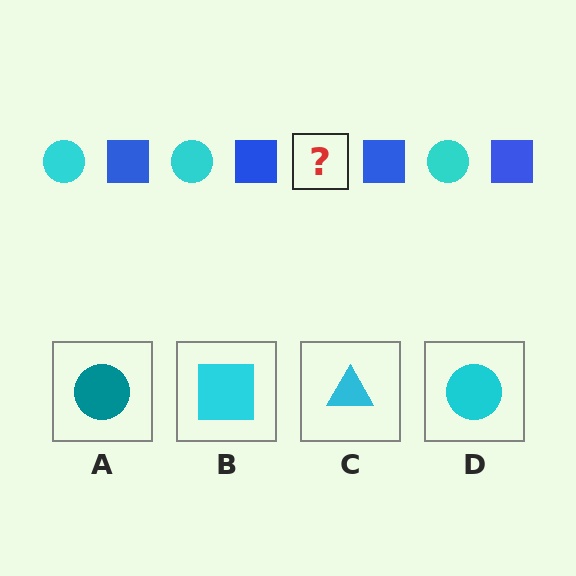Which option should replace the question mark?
Option D.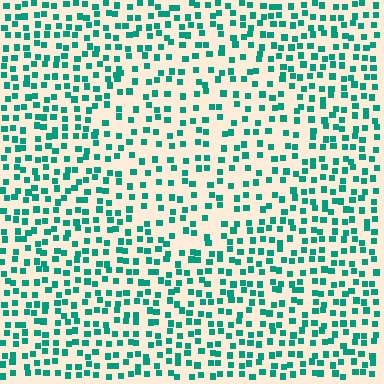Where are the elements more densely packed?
The elements are more densely packed outside the circle boundary.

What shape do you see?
I see a circle.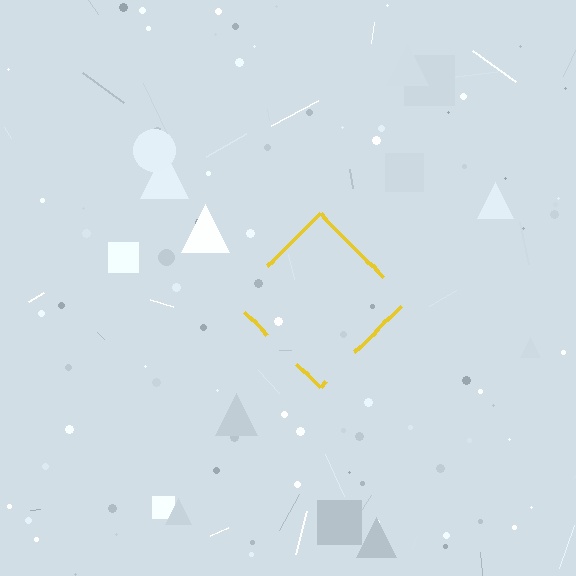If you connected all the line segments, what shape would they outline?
They would outline a diamond.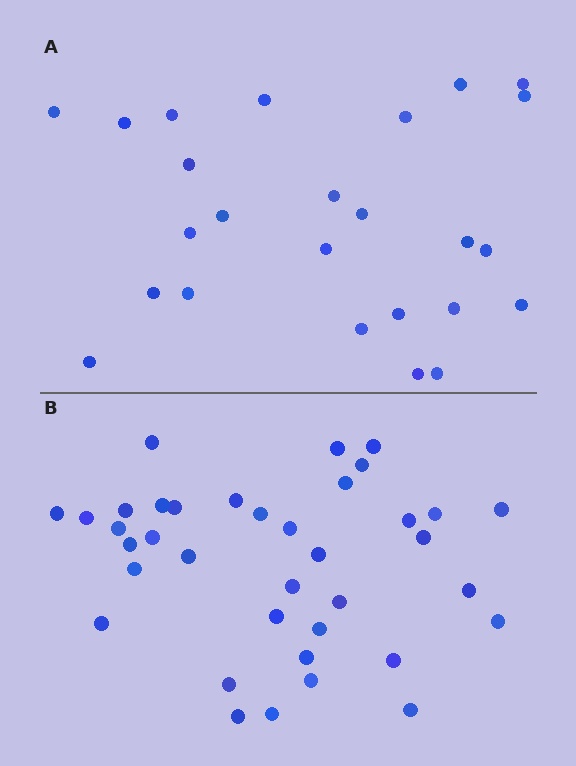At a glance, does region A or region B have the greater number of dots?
Region B (the bottom region) has more dots.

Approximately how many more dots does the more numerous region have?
Region B has roughly 12 or so more dots than region A.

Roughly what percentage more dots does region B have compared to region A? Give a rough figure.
About 50% more.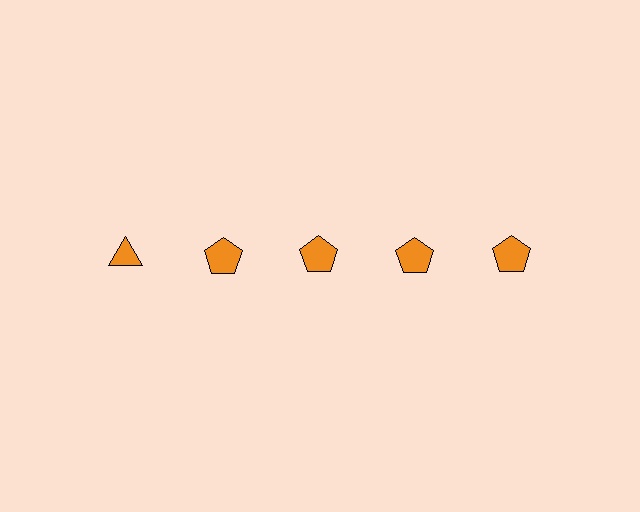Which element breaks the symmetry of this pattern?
The orange triangle in the top row, leftmost column breaks the symmetry. All other shapes are orange pentagons.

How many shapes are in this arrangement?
There are 5 shapes arranged in a grid pattern.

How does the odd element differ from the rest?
It has a different shape: triangle instead of pentagon.